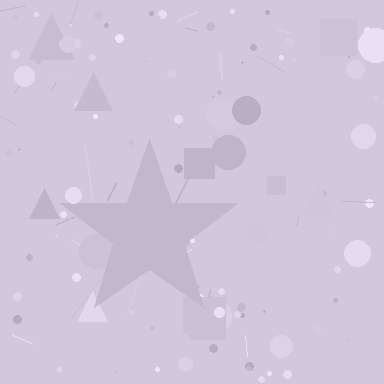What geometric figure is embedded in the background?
A star is embedded in the background.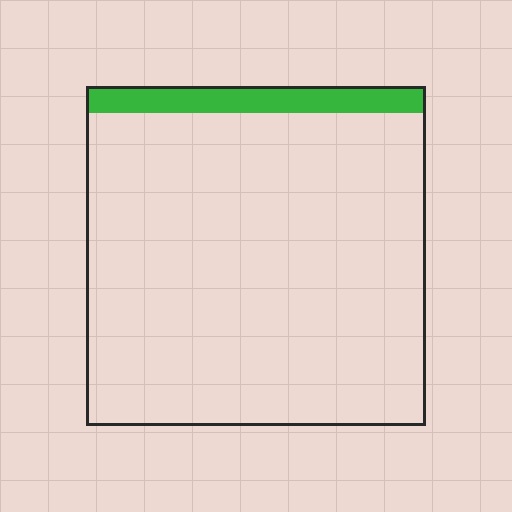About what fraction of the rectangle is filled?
About one tenth (1/10).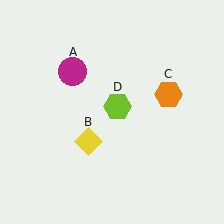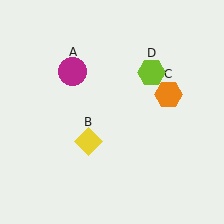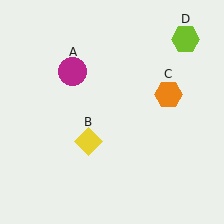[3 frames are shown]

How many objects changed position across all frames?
1 object changed position: lime hexagon (object D).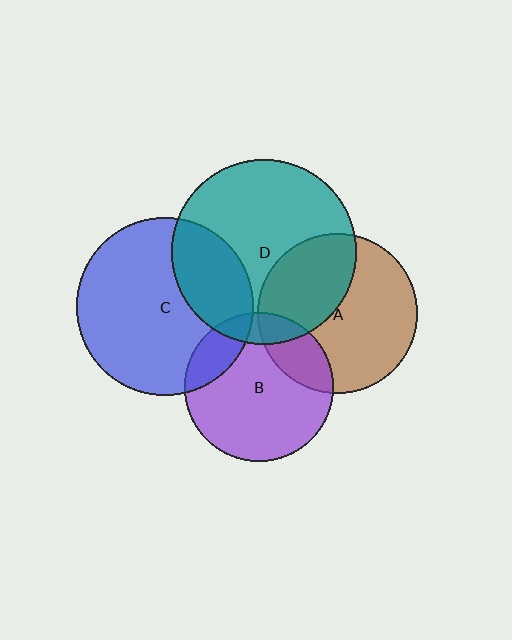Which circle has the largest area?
Circle D (teal).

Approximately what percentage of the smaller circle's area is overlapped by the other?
Approximately 25%.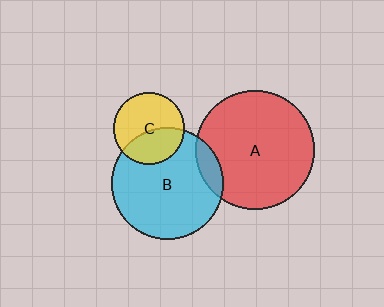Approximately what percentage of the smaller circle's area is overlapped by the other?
Approximately 40%.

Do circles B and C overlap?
Yes.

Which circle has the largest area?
Circle A (red).